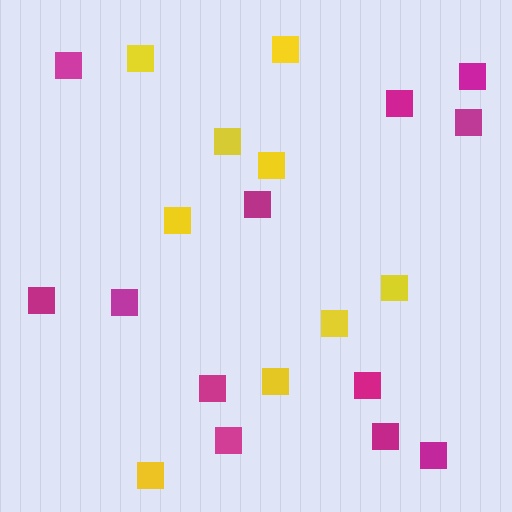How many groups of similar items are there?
There are 2 groups: one group of yellow squares (9) and one group of magenta squares (12).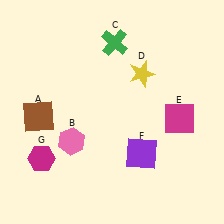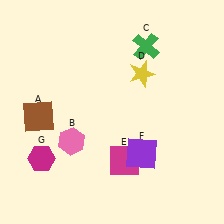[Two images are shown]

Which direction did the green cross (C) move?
The green cross (C) moved right.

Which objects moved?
The objects that moved are: the green cross (C), the magenta square (E).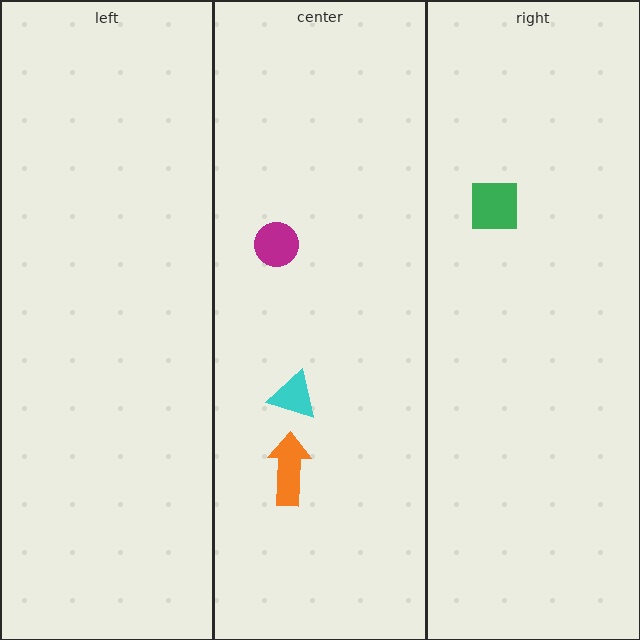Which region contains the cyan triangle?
The center region.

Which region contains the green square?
The right region.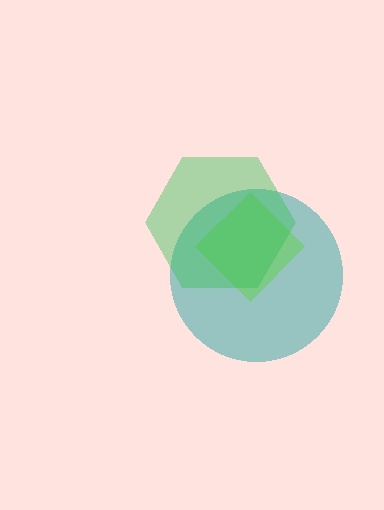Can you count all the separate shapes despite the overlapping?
Yes, there are 3 separate shapes.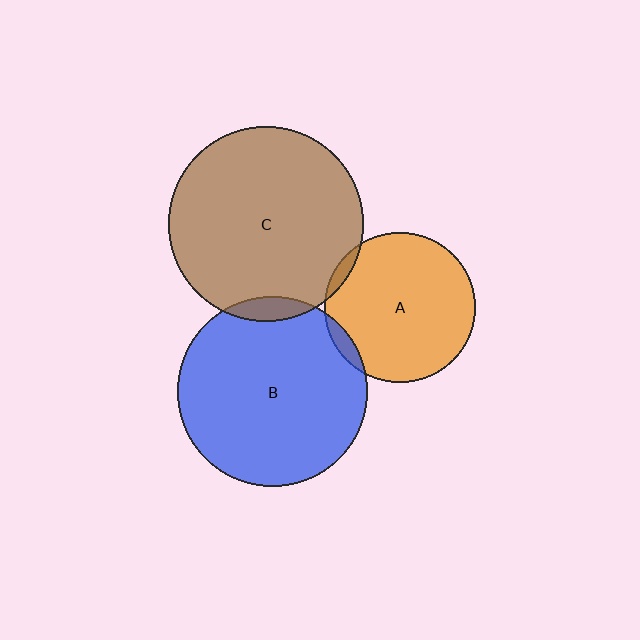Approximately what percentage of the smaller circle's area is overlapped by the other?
Approximately 5%.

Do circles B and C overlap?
Yes.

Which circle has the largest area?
Circle C (brown).